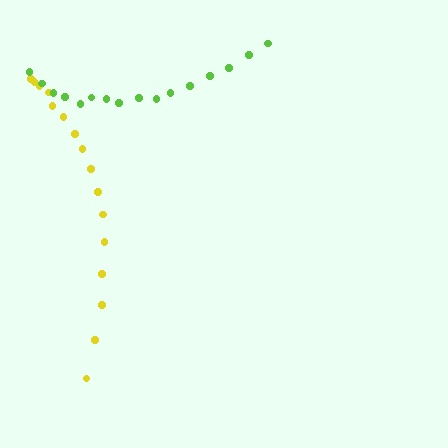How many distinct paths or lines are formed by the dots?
There are 2 distinct paths.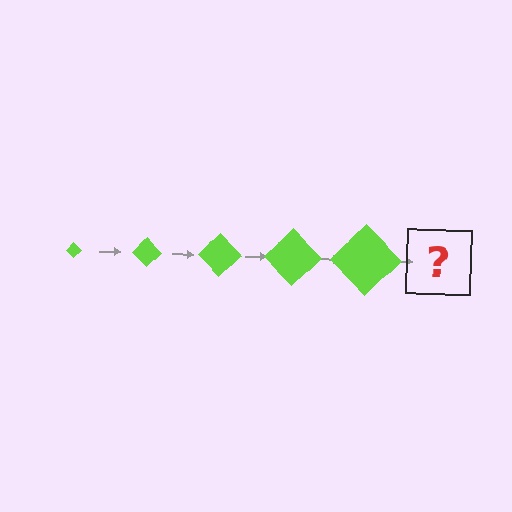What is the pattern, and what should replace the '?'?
The pattern is that the diamond gets progressively larger each step. The '?' should be a lime diamond, larger than the previous one.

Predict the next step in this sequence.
The next step is a lime diamond, larger than the previous one.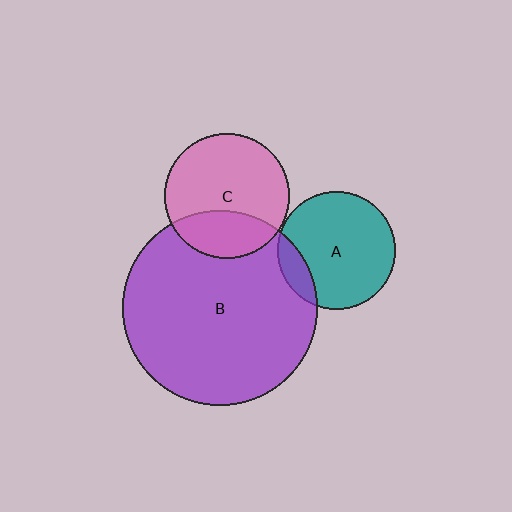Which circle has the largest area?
Circle B (purple).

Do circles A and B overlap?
Yes.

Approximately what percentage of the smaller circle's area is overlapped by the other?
Approximately 15%.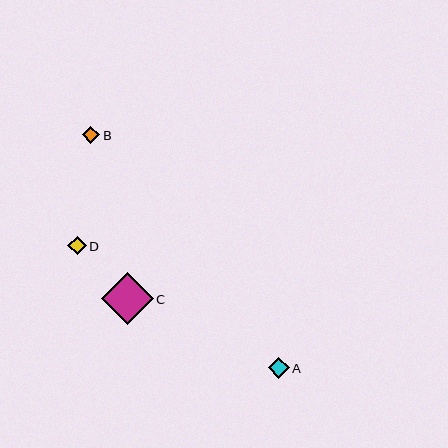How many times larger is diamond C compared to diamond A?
Diamond C is approximately 2.5 times the size of diamond A.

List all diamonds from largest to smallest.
From largest to smallest: C, A, D, B.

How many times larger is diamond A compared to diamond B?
Diamond A is approximately 1.2 times the size of diamond B.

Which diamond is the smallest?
Diamond B is the smallest with a size of approximately 17 pixels.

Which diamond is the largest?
Diamond C is the largest with a size of approximately 52 pixels.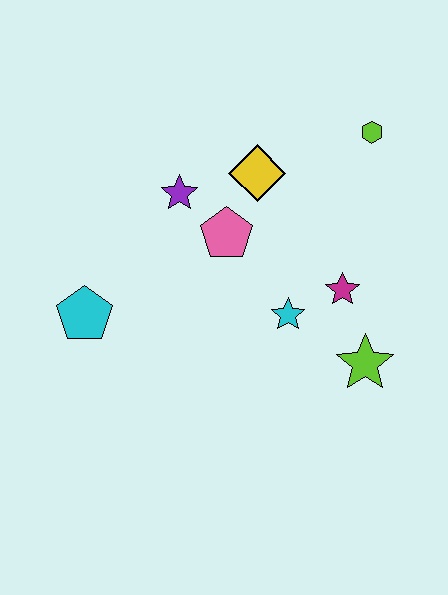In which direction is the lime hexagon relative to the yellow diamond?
The lime hexagon is to the right of the yellow diamond.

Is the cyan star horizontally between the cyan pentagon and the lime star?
Yes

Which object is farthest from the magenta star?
The cyan pentagon is farthest from the magenta star.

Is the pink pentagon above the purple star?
No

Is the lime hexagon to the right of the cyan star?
Yes